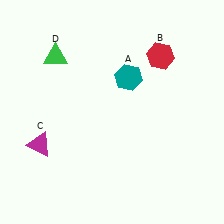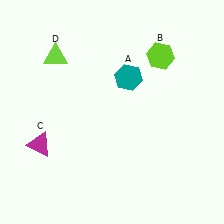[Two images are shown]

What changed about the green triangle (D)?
In Image 1, D is green. In Image 2, it changed to lime.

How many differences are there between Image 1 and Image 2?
There are 2 differences between the two images.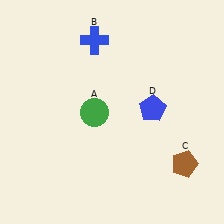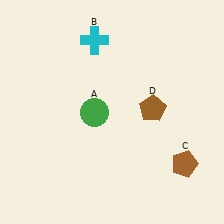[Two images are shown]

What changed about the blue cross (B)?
In Image 1, B is blue. In Image 2, it changed to cyan.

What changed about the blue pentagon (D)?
In Image 1, D is blue. In Image 2, it changed to brown.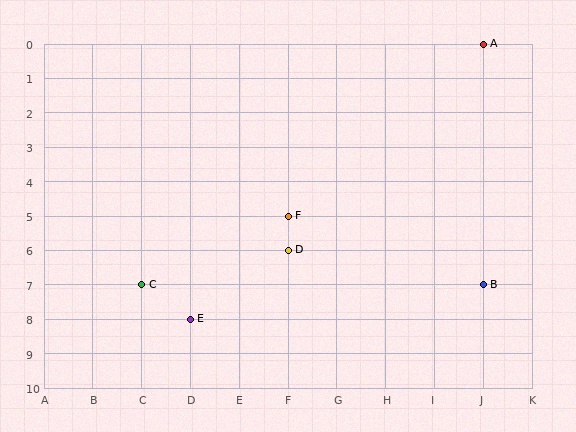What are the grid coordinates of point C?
Point C is at grid coordinates (C, 7).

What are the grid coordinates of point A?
Point A is at grid coordinates (J, 0).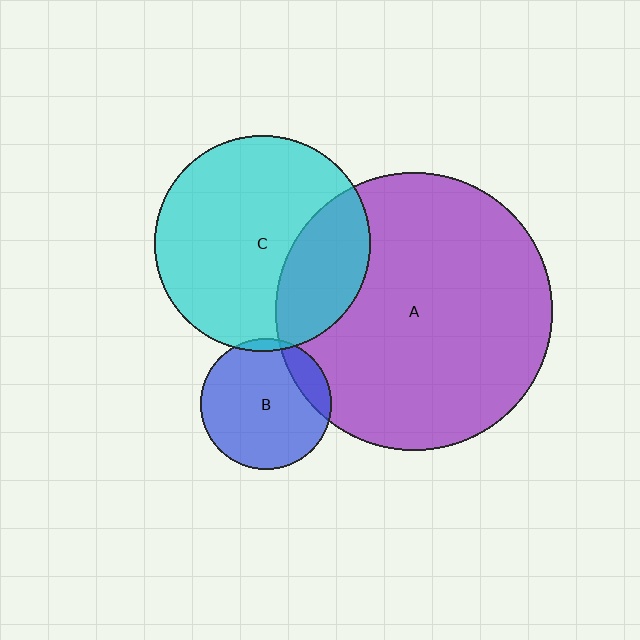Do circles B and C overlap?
Yes.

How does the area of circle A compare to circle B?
Approximately 4.5 times.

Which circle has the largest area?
Circle A (purple).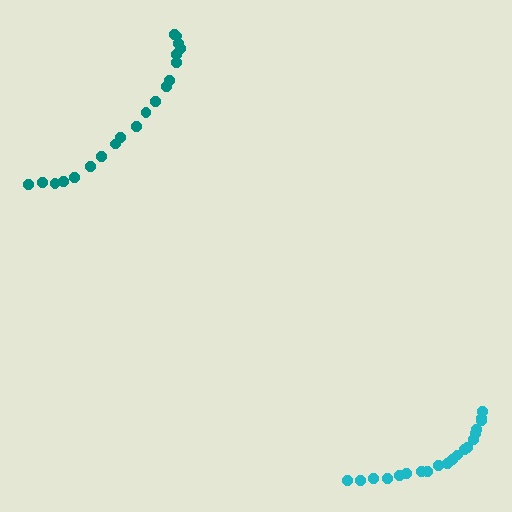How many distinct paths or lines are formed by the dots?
There are 2 distinct paths.